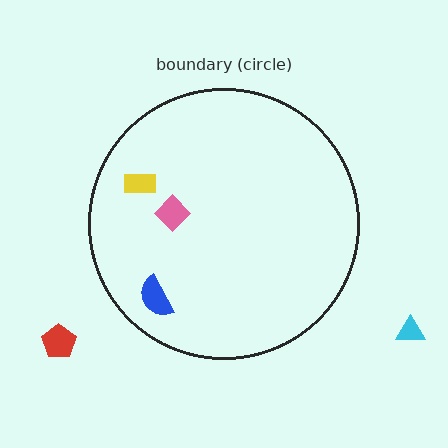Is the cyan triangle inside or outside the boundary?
Outside.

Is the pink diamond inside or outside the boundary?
Inside.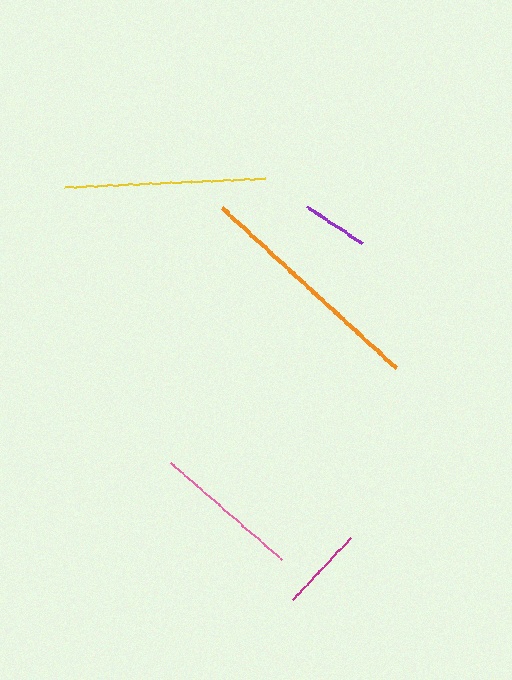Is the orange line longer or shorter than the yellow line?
The orange line is longer than the yellow line.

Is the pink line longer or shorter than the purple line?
The pink line is longer than the purple line.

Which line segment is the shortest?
The purple line is the shortest at approximately 66 pixels.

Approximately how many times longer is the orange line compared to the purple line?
The orange line is approximately 3.6 times the length of the purple line.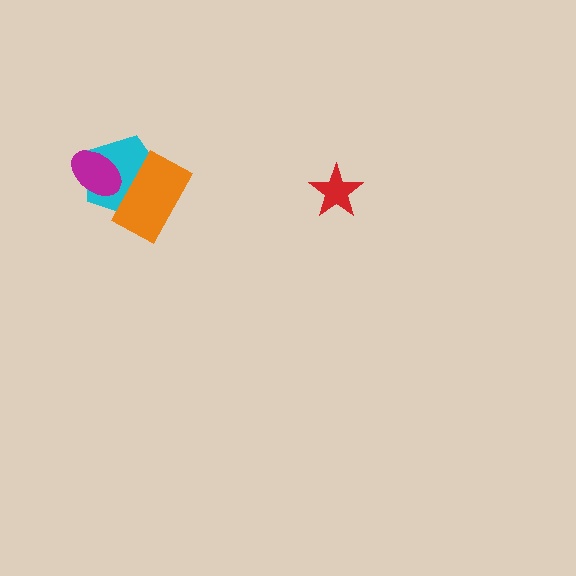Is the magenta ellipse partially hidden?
No, no other shape covers it.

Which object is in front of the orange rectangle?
The magenta ellipse is in front of the orange rectangle.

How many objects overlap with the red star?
0 objects overlap with the red star.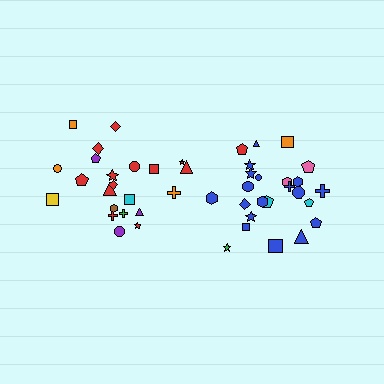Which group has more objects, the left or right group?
The right group.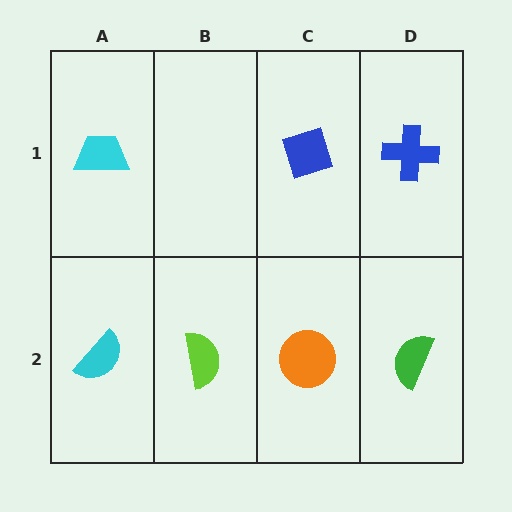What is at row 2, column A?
A cyan semicircle.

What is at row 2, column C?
An orange circle.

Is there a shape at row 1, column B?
No, that cell is empty.